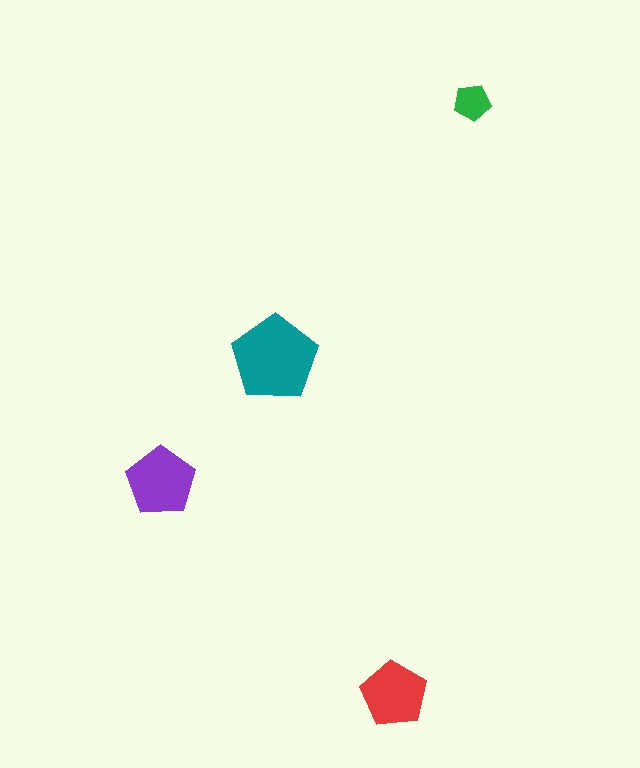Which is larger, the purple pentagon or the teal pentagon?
The teal one.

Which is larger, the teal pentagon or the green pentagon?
The teal one.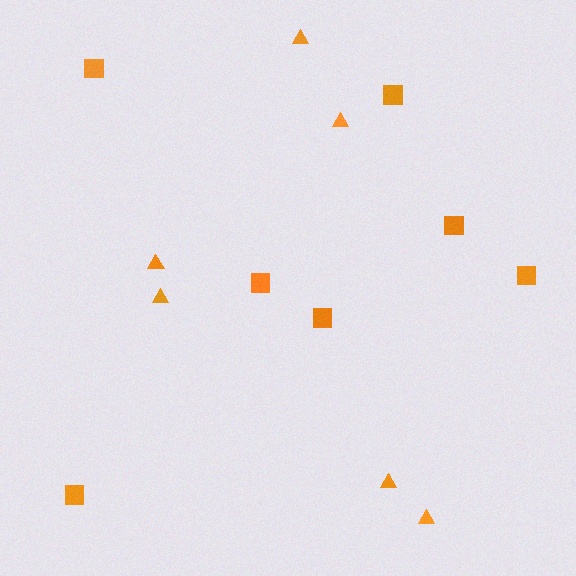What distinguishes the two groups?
There are 2 groups: one group of triangles (6) and one group of squares (7).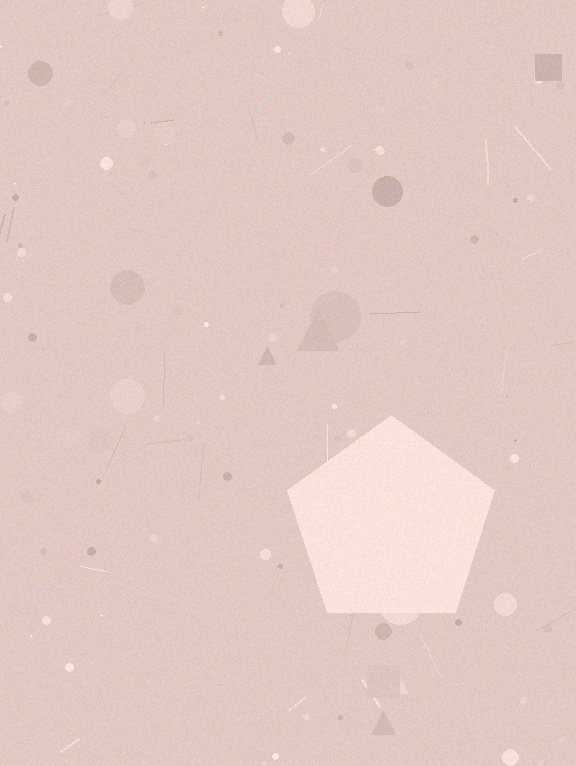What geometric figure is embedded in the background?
A pentagon is embedded in the background.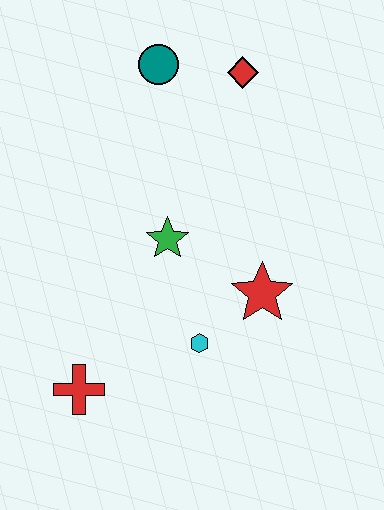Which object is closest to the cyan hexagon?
The red star is closest to the cyan hexagon.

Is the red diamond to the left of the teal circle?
No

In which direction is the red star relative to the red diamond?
The red star is below the red diamond.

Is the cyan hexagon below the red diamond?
Yes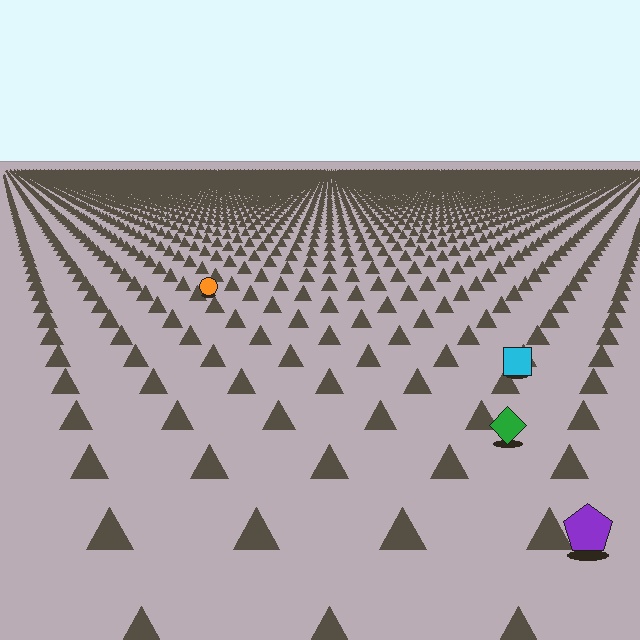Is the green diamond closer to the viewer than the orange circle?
Yes. The green diamond is closer — you can tell from the texture gradient: the ground texture is coarser near it.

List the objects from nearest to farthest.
From nearest to farthest: the purple pentagon, the green diamond, the cyan square, the orange circle.